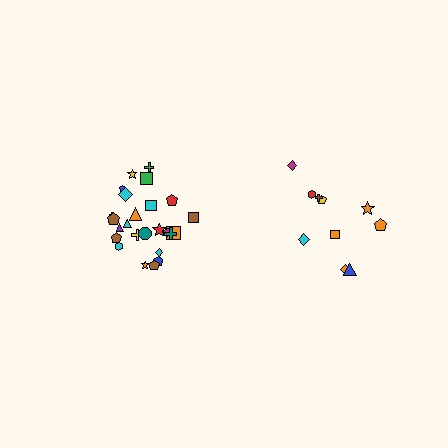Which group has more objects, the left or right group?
The left group.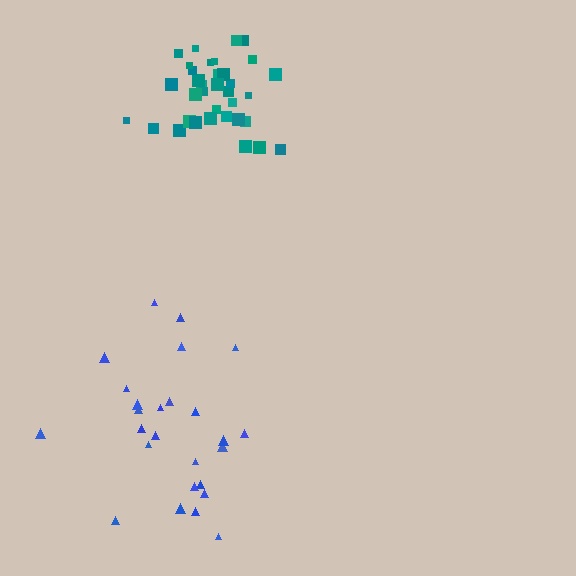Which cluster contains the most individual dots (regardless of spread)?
Teal (35).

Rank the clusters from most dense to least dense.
teal, blue.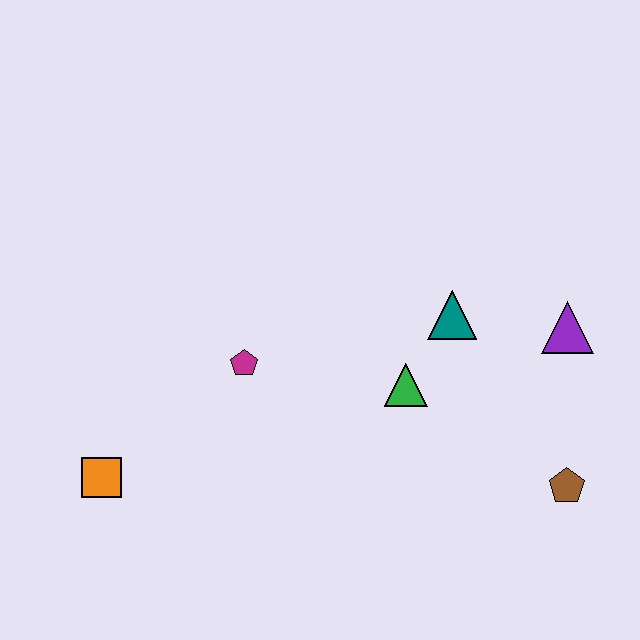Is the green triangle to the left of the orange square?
No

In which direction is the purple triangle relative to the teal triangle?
The purple triangle is to the right of the teal triangle.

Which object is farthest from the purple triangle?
The orange square is farthest from the purple triangle.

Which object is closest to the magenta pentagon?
The green triangle is closest to the magenta pentagon.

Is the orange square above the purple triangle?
No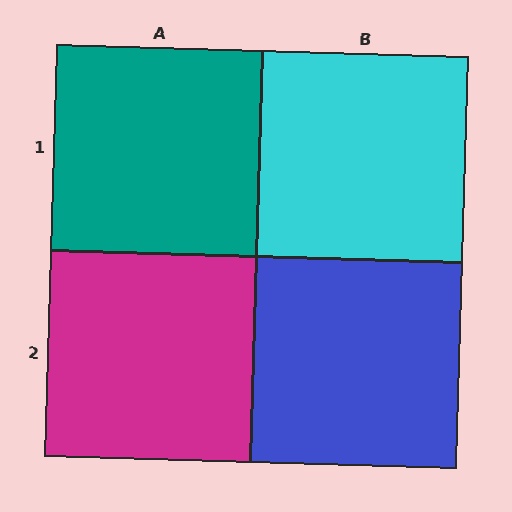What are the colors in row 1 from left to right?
Teal, cyan.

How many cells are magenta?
1 cell is magenta.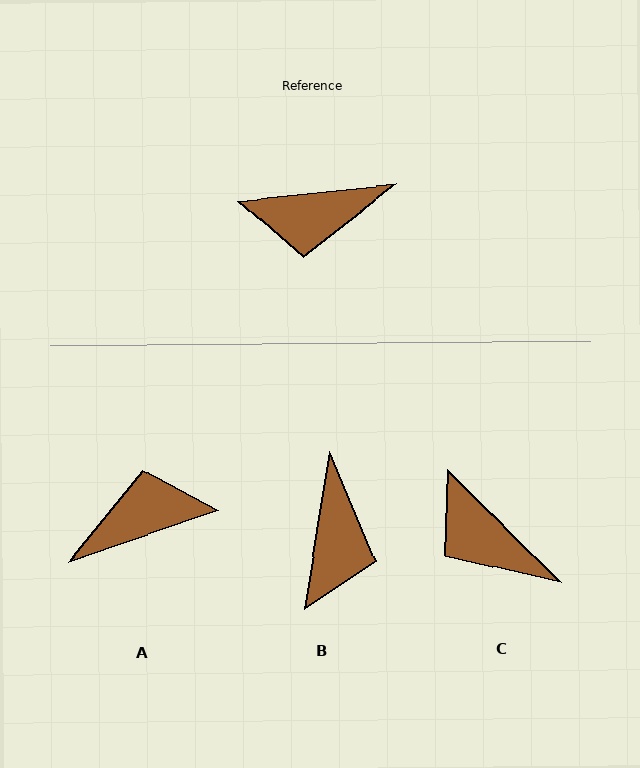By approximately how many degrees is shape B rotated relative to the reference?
Approximately 75 degrees counter-clockwise.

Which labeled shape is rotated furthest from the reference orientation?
A, about 167 degrees away.